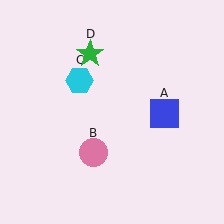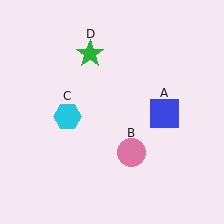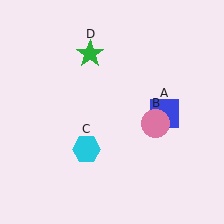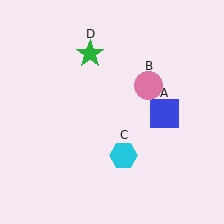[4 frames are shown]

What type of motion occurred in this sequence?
The pink circle (object B), cyan hexagon (object C) rotated counterclockwise around the center of the scene.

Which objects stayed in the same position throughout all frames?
Blue square (object A) and green star (object D) remained stationary.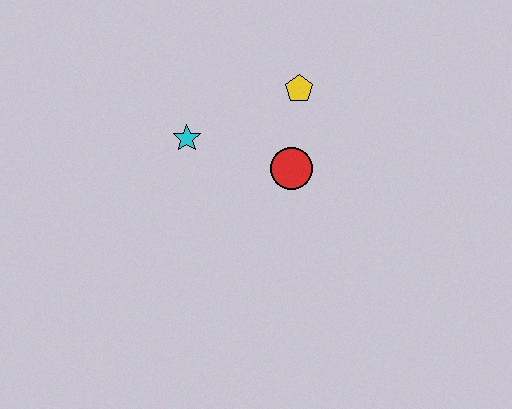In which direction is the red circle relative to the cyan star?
The red circle is to the right of the cyan star.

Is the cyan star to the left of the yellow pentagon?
Yes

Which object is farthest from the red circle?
The cyan star is farthest from the red circle.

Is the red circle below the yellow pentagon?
Yes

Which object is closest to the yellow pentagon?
The red circle is closest to the yellow pentagon.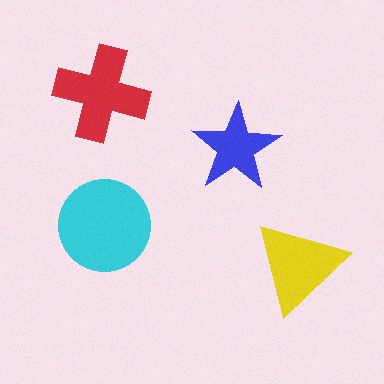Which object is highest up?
The red cross is topmost.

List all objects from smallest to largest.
The blue star, the yellow triangle, the red cross, the cyan circle.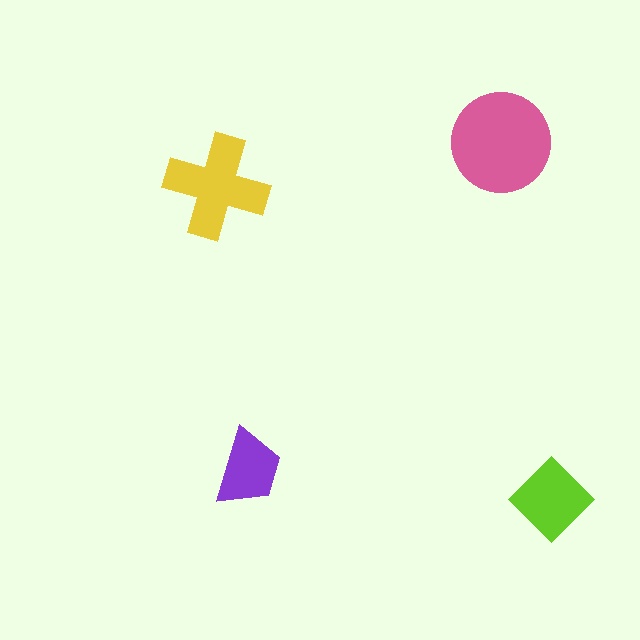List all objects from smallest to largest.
The purple trapezoid, the lime diamond, the yellow cross, the pink circle.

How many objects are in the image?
There are 4 objects in the image.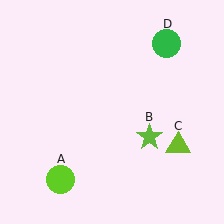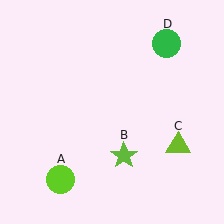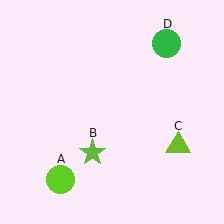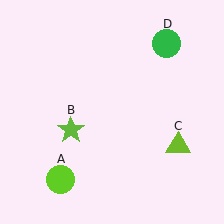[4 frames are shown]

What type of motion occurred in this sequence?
The lime star (object B) rotated clockwise around the center of the scene.